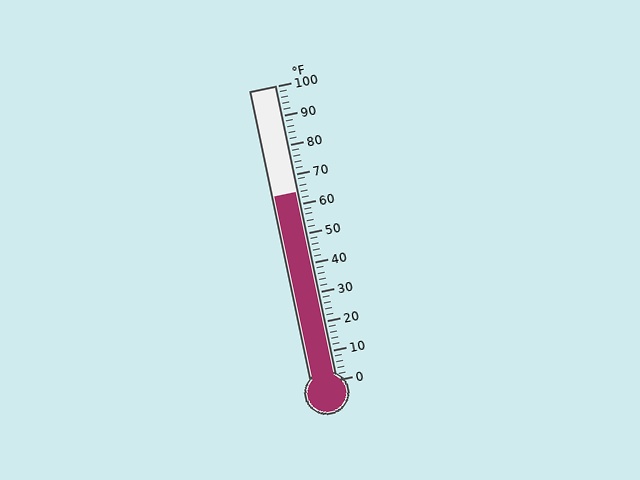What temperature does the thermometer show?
The thermometer shows approximately 64°F.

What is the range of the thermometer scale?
The thermometer scale ranges from 0°F to 100°F.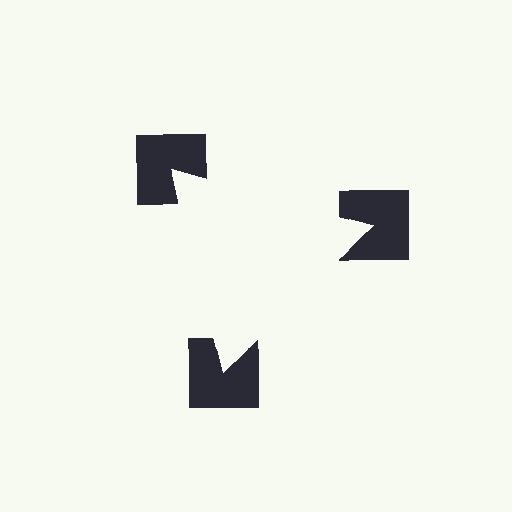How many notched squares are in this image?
There are 3 — one at each vertex of the illusory triangle.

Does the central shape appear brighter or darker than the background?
It typically appears slightly brighter than the background, even though no actual brightness change is drawn.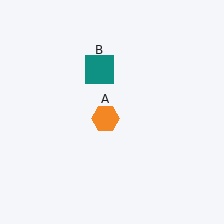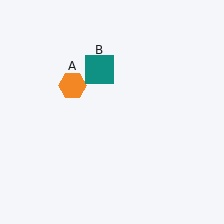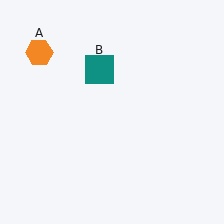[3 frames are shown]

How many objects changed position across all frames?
1 object changed position: orange hexagon (object A).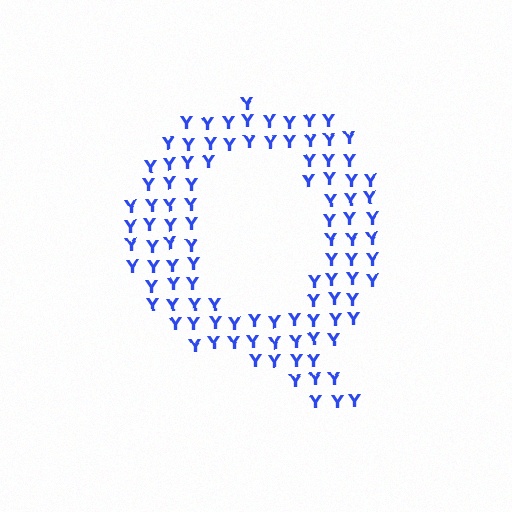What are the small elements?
The small elements are letter Y's.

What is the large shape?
The large shape is the letter Q.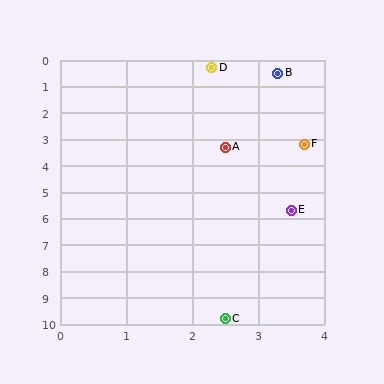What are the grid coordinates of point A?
Point A is at approximately (2.5, 3.3).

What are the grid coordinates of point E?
Point E is at approximately (3.5, 5.7).